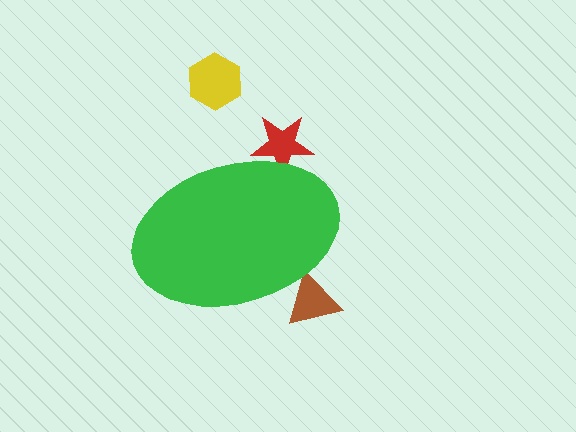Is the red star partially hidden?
Yes, the red star is partially hidden behind the green ellipse.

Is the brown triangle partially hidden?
Yes, the brown triangle is partially hidden behind the green ellipse.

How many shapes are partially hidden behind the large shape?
2 shapes are partially hidden.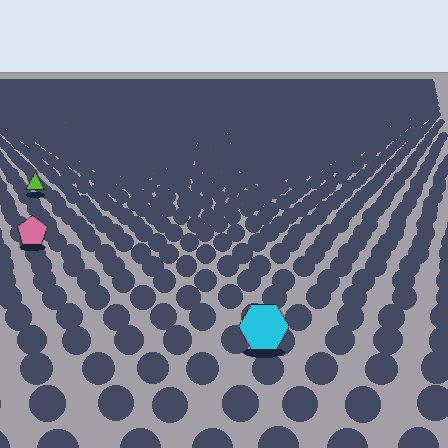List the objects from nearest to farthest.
From nearest to farthest: the cyan hexagon, the pink pentagon, the lime triangle.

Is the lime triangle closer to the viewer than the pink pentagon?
No. The pink pentagon is closer — you can tell from the texture gradient: the ground texture is coarser near it.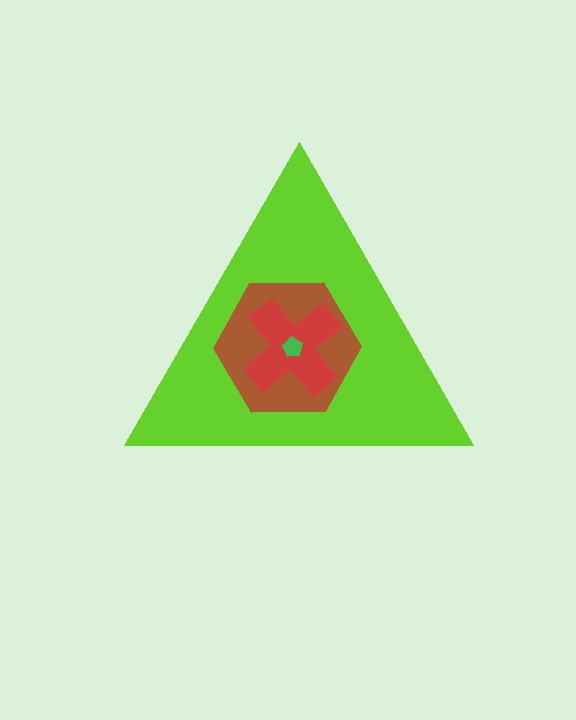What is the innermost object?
The green pentagon.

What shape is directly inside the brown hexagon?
The red cross.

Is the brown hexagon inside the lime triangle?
Yes.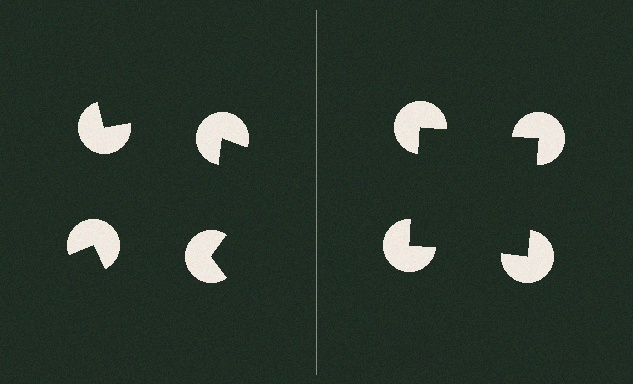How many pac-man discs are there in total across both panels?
8 — 4 on each side.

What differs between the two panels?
The pac-man discs are positioned identically on both sides; only the wedge orientations differ. On the right they align to a square; on the left they are misaligned.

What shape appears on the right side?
An illusory square.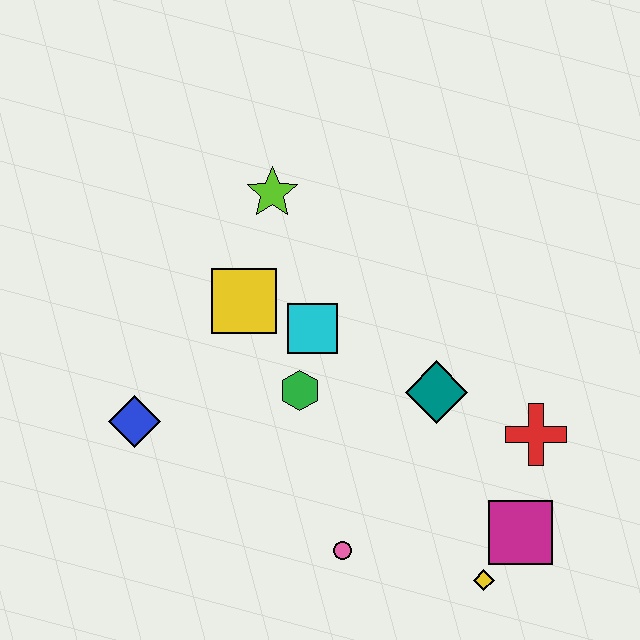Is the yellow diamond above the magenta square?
No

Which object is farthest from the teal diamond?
The blue diamond is farthest from the teal diamond.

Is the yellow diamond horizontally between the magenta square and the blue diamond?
Yes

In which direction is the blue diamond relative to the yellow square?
The blue diamond is below the yellow square.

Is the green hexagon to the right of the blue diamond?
Yes